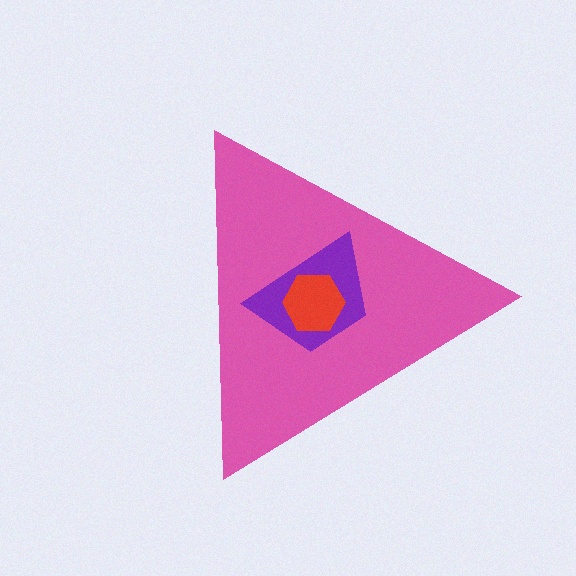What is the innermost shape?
The red hexagon.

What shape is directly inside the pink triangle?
The purple trapezoid.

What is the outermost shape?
The pink triangle.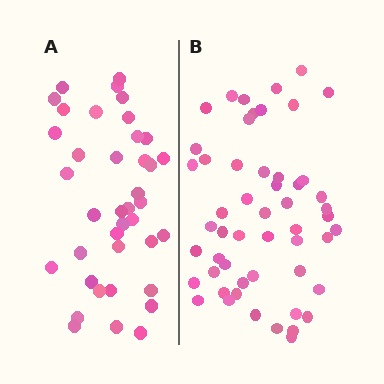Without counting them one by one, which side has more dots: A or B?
Region B (the right region) has more dots.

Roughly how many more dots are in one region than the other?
Region B has approximately 15 more dots than region A.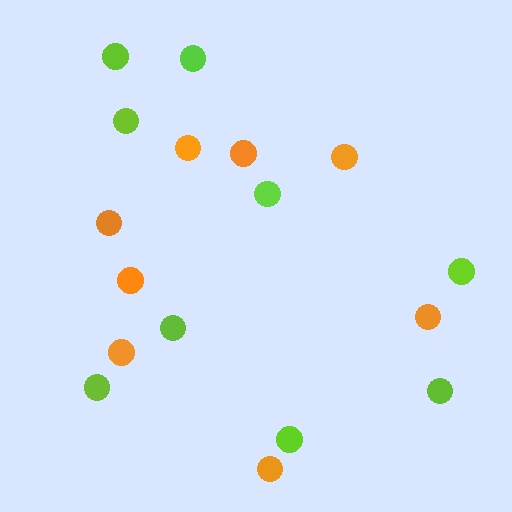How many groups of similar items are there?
There are 2 groups: one group of orange circles (8) and one group of lime circles (9).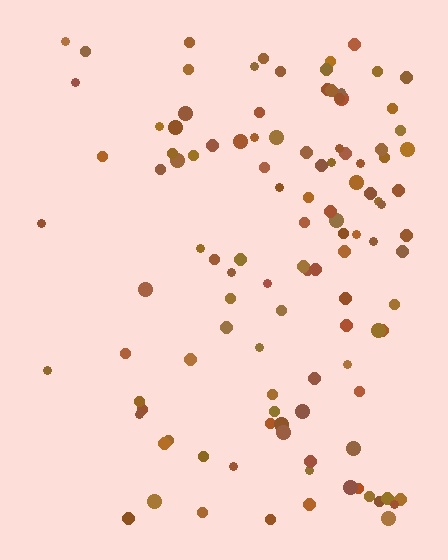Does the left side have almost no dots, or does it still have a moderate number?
Still a moderate number, just noticeably fewer than the right.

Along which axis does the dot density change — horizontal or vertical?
Horizontal.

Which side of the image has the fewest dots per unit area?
The left.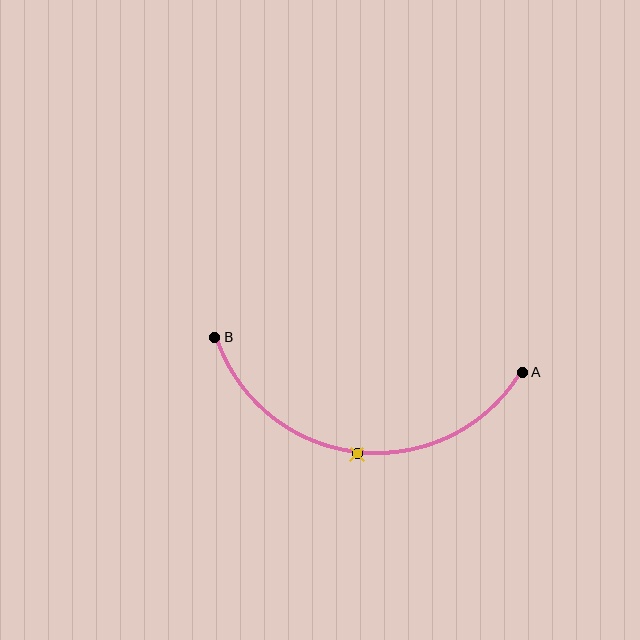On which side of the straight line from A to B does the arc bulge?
The arc bulges below the straight line connecting A and B.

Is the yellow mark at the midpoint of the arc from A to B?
Yes. The yellow mark lies on the arc at equal arc-length from both A and B — it is the arc midpoint.